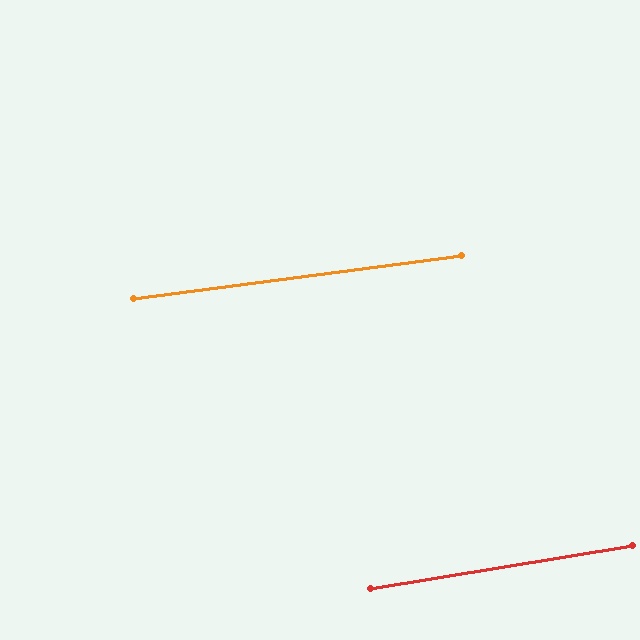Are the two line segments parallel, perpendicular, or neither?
Parallel — their directions differ by only 2.0°.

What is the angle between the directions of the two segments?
Approximately 2 degrees.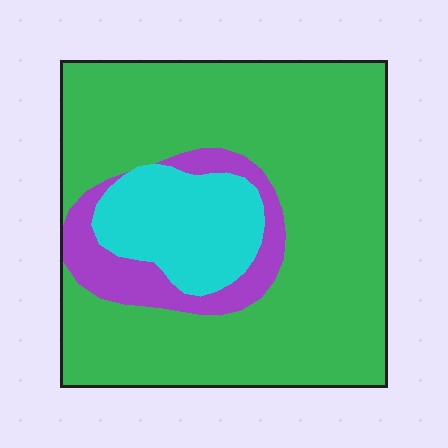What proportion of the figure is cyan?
Cyan covers 15% of the figure.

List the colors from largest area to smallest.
From largest to smallest: green, cyan, purple.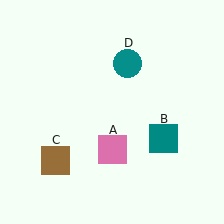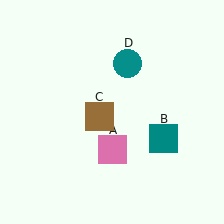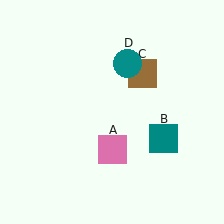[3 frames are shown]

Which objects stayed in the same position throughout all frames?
Pink square (object A) and teal square (object B) and teal circle (object D) remained stationary.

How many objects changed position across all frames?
1 object changed position: brown square (object C).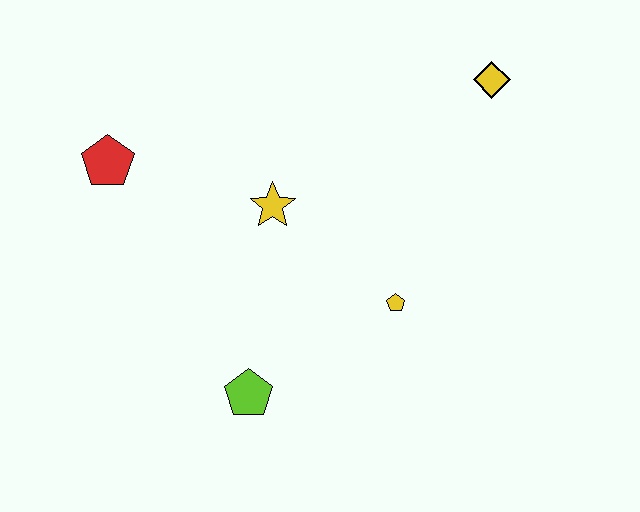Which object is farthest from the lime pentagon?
The yellow diamond is farthest from the lime pentagon.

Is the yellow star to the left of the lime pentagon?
No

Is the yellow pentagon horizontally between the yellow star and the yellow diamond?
Yes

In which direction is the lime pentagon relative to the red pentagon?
The lime pentagon is below the red pentagon.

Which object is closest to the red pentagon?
The yellow star is closest to the red pentagon.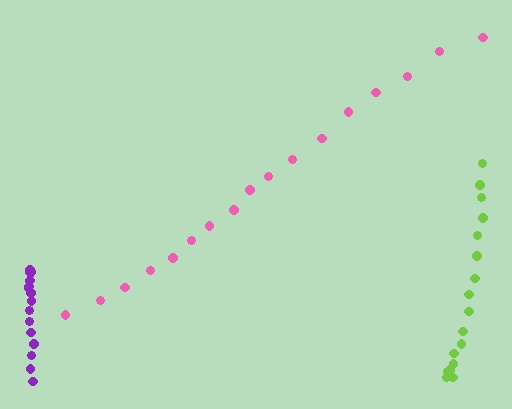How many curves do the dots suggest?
There are 3 distinct paths.